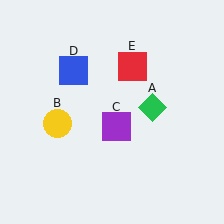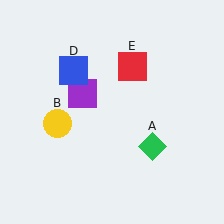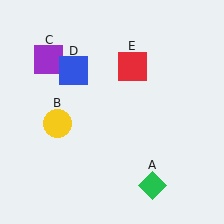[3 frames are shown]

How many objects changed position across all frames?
2 objects changed position: green diamond (object A), purple square (object C).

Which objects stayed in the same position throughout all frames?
Yellow circle (object B) and blue square (object D) and red square (object E) remained stationary.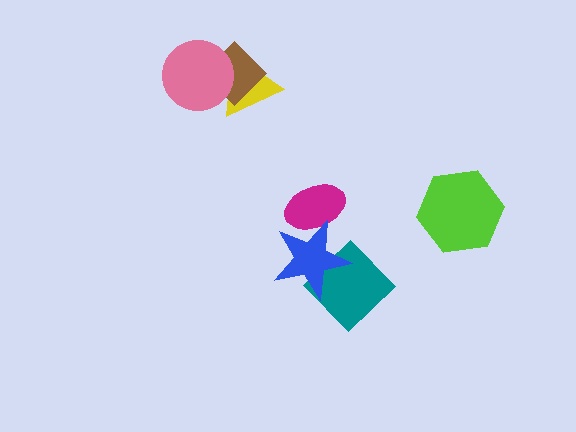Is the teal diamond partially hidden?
Yes, it is partially covered by another shape.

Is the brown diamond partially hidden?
Yes, it is partially covered by another shape.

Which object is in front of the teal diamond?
The blue star is in front of the teal diamond.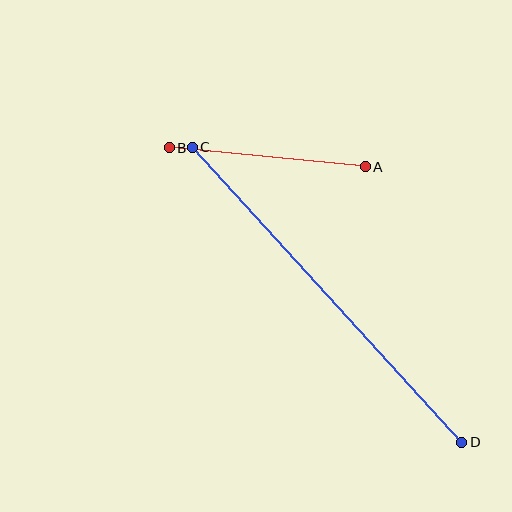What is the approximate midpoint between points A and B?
The midpoint is at approximately (267, 157) pixels.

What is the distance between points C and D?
The distance is approximately 400 pixels.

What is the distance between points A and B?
The distance is approximately 197 pixels.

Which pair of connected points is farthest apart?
Points C and D are farthest apart.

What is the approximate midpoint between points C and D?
The midpoint is at approximately (327, 295) pixels.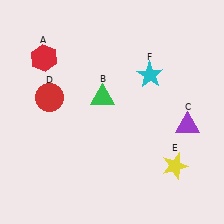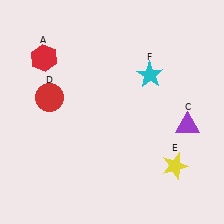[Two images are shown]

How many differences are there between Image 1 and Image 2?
There is 1 difference between the two images.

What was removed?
The green triangle (B) was removed in Image 2.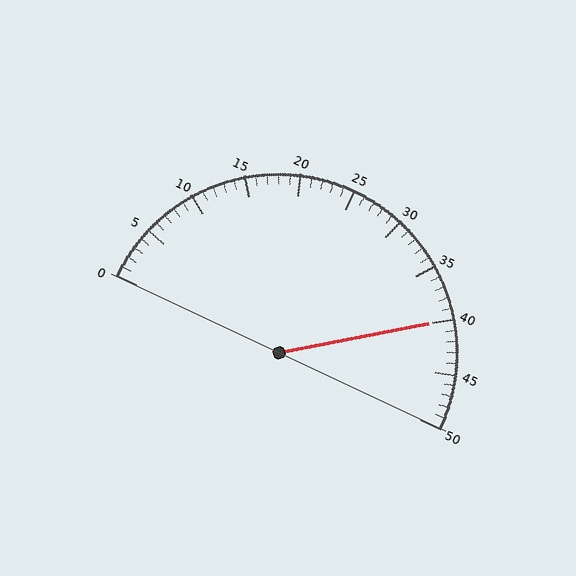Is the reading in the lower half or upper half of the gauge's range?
The reading is in the upper half of the range (0 to 50).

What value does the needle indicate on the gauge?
The needle indicates approximately 40.